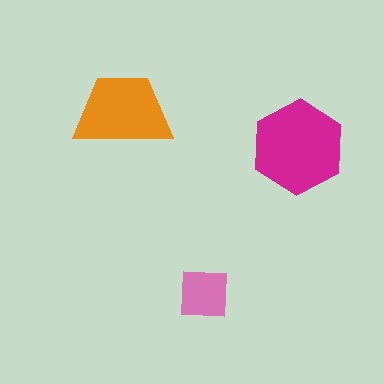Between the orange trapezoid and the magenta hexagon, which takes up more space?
The magenta hexagon.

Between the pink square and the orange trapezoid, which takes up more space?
The orange trapezoid.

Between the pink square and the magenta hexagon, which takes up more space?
The magenta hexagon.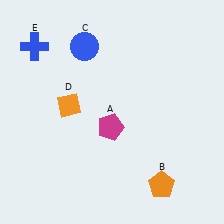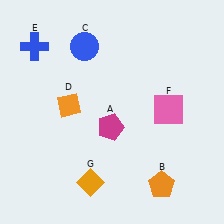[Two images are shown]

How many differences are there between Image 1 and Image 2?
There are 2 differences between the two images.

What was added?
A pink square (F), an orange diamond (G) were added in Image 2.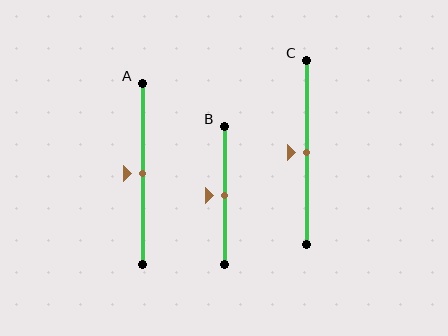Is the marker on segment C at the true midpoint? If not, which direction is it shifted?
Yes, the marker on segment C is at the true midpoint.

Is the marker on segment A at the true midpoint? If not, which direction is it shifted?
Yes, the marker on segment A is at the true midpoint.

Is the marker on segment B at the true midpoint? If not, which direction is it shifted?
Yes, the marker on segment B is at the true midpoint.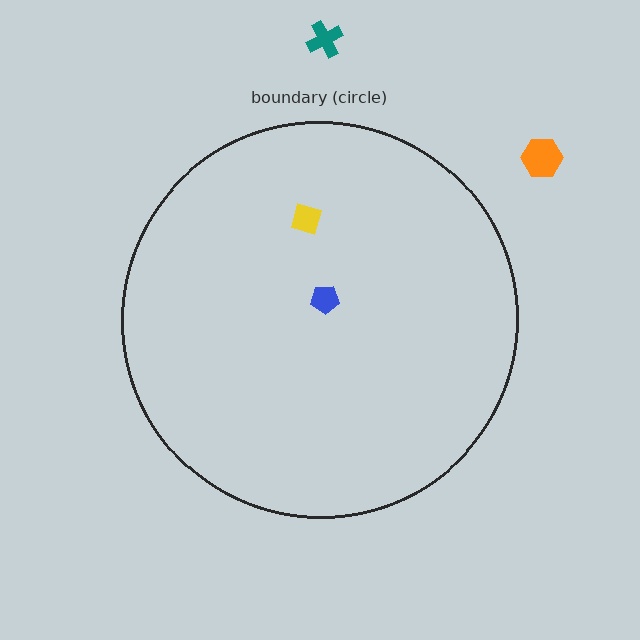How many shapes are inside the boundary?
2 inside, 2 outside.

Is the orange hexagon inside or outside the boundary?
Outside.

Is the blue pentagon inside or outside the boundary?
Inside.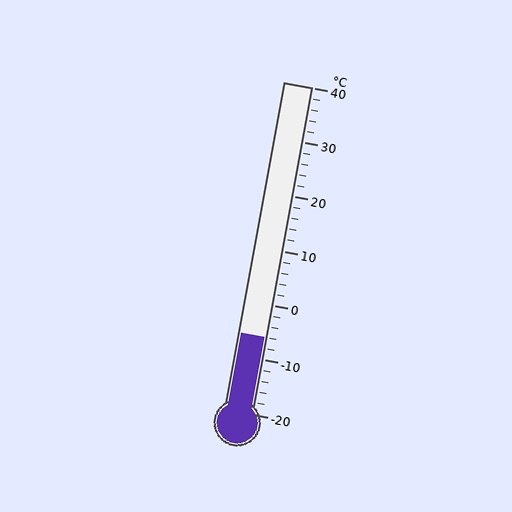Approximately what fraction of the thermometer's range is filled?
The thermometer is filled to approximately 25% of its range.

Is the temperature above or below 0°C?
The temperature is below 0°C.